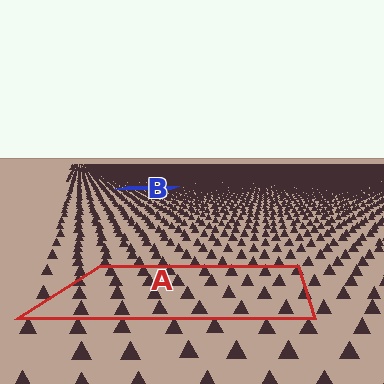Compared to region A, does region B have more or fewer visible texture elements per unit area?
Region B has more texture elements per unit area — they are packed more densely because it is farther away.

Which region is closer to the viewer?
Region A is closer. The texture elements there are larger and more spread out.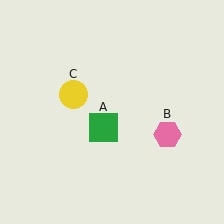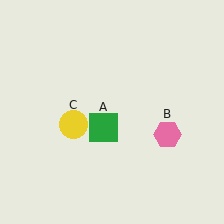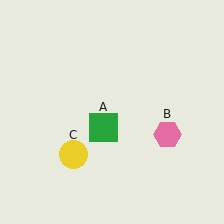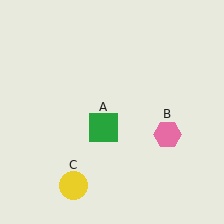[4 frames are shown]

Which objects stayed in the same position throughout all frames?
Green square (object A) and pink hexagon (object B) remained stationary.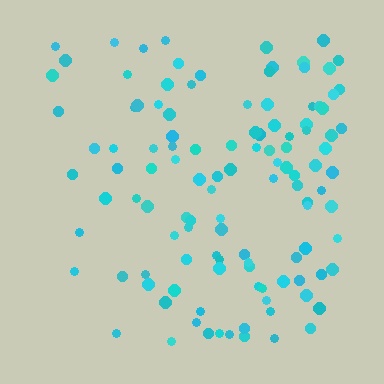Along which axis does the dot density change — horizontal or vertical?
Horizontal.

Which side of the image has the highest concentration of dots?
The right.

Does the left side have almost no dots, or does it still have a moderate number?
Still a moderate number, just noticeably fewer than the right.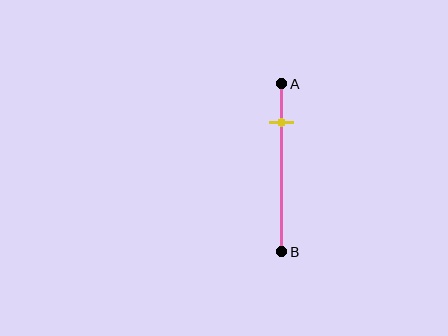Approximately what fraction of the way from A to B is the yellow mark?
The yellow mark is approximately 25% of the way from A to B.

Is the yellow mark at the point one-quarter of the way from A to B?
Yes, the mark is approximately at the one-quarter point.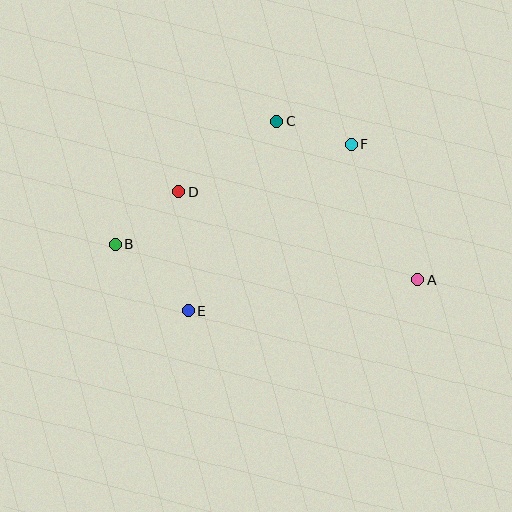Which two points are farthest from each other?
Points A and B are farthest from each other.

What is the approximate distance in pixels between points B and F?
The distance between B and F is approximately 256 pixels.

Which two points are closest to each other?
Points C and F are closest to each other.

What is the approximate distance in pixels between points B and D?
The distance between B and D is approximately 82 pixels.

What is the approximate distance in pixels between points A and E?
The distance between A and E is approximately 232 pixels.